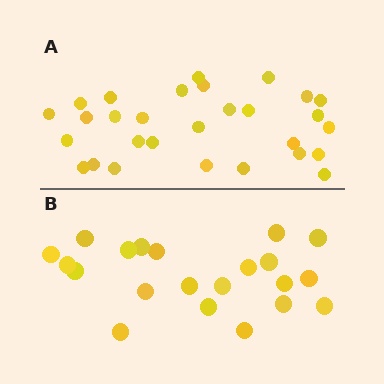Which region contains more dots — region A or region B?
Region A (the top region) has more dots.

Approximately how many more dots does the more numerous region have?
Region A has roughly 8 or so more dots than region B.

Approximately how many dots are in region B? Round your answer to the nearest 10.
About 20 dots. (The exact count is 21, which rounds to 20.)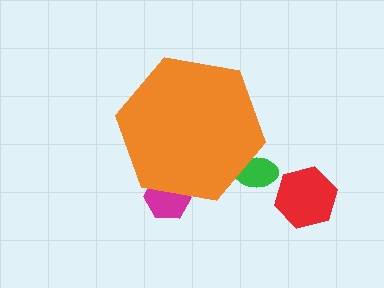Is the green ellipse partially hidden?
Yes, the green ellipse is partially hidden behind the orange hexagon.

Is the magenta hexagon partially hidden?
Yes, the magenta hexagon is partially hidden behind the orange hexagon.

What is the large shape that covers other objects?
An orange hexagon.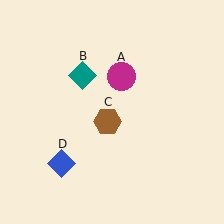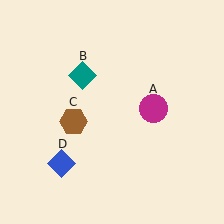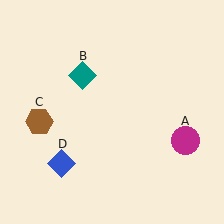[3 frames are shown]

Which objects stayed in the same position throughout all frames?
Teal diamond (object B) and blue diamond (object D) remained stationary.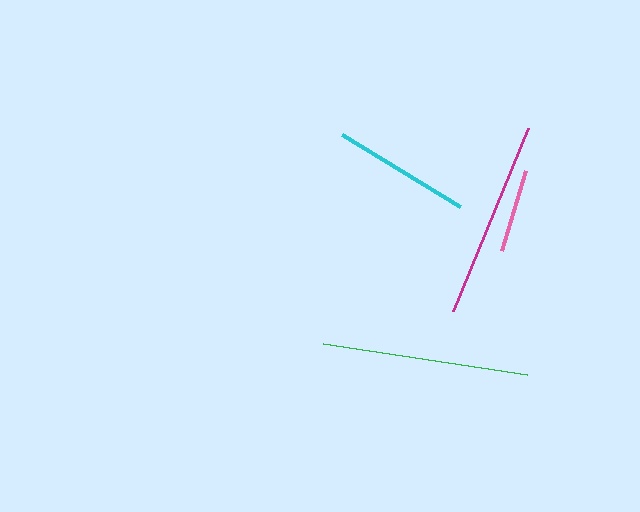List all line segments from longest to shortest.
From longest to shortest: green, magenta, cyan, pink.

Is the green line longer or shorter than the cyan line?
The green line is longer than the cyan line.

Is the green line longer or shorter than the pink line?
The green line is longer than the pink line.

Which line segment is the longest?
The green line is the longest at approximately 206 pixels.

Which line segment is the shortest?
The pink line is the shortest at approximately 84 pixels.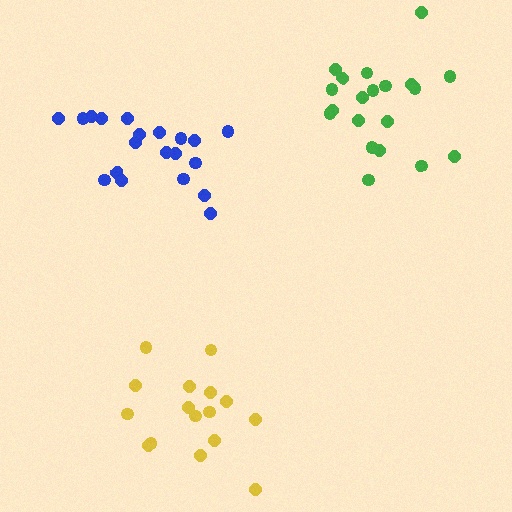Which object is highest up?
The green cluster is topmost.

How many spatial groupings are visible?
There are 3 spatial groupings.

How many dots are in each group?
Group 1: 20 dots, Group 2: 20 dots, Group 3: 16 dots (56 total).